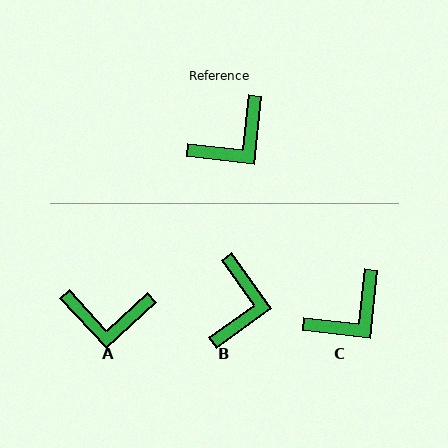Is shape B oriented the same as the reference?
No, it is off by about 42 degrees.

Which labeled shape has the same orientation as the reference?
C.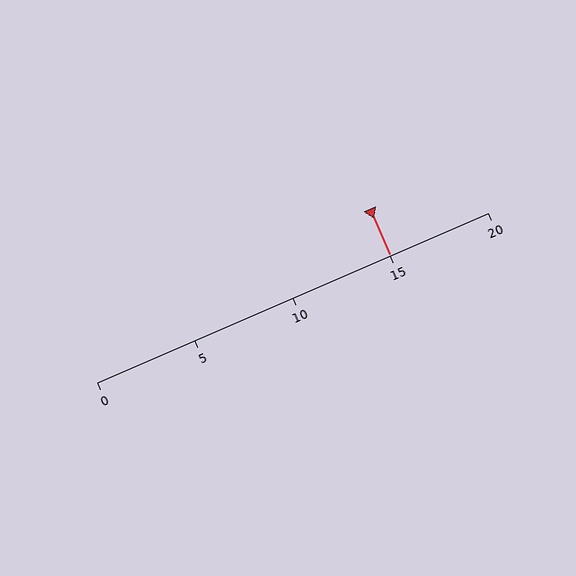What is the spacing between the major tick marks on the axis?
The major ticks are spaced 5 apart.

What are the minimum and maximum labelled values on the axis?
The axis runs from 0 to 20.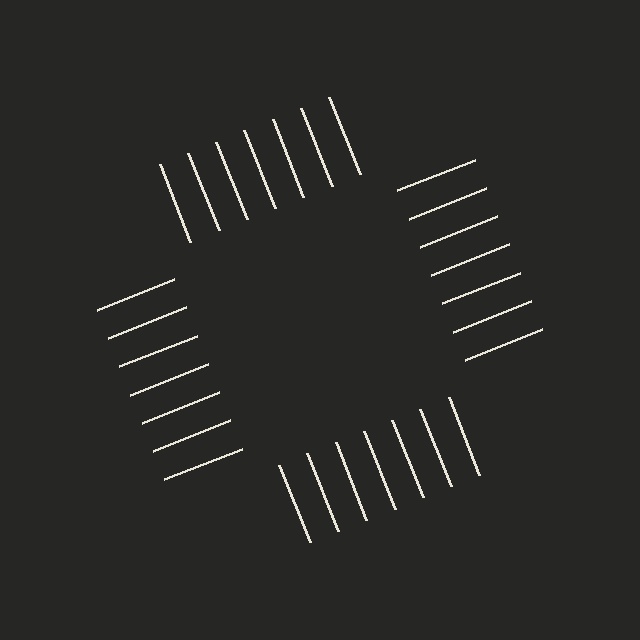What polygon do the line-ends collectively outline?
An illusory square — the line segments terminate on its edges but no continuous stroke is drawn.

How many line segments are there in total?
28 — 7 along each of the 4 edges.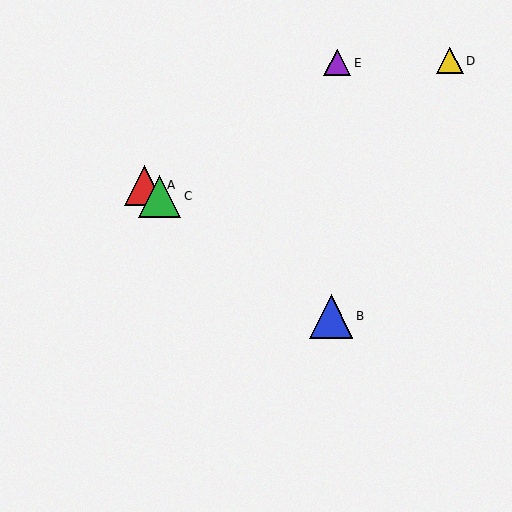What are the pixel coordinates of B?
Object B is at (331, 316).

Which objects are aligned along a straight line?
Objects A, B, C are aligned along a straight line.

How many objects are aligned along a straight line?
3 objects (A, B, C) are aligned along a straight line.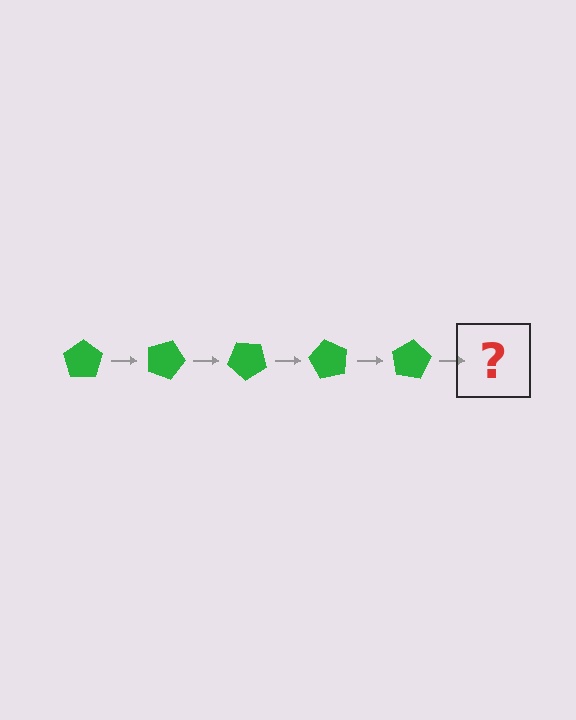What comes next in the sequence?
The next element should be a green pentagon rotated 100 degrees.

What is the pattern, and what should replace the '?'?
The pattern is that the pentagon rotates 20 degrees each step. The '?' should be a green pentagon rotated 100 degrees.